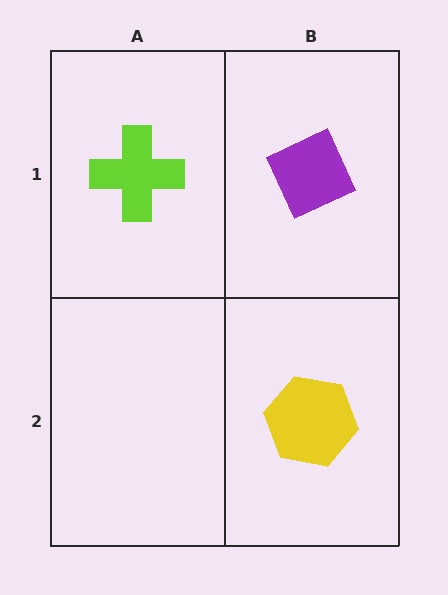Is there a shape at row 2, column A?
No, that cell is empty.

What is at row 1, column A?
A lime cross.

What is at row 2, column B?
A yellow hexagon.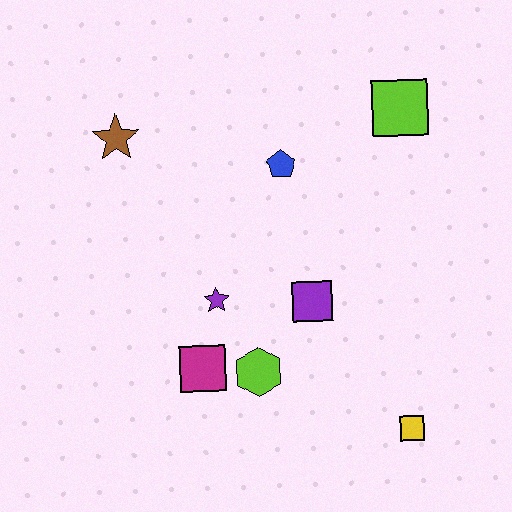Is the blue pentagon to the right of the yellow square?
No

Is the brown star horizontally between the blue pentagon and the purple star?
No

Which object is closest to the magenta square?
The lime hexagon is closest to the magenta square.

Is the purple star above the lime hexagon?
Yes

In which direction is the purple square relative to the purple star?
The purple square is to the right of the purple star.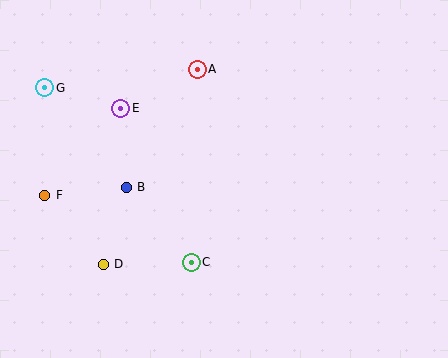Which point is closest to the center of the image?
Point C at (191, 262) is closest to the center.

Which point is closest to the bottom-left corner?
Point D is closest to the bottom-left corner.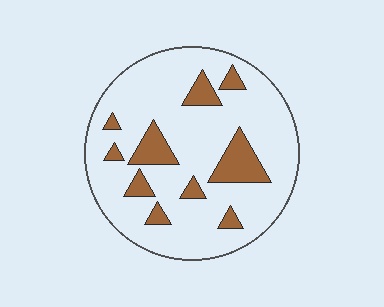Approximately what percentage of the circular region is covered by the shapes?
Approximately 15%.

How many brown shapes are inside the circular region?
10.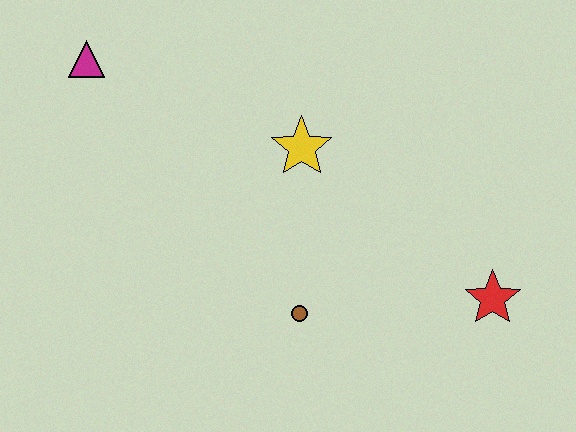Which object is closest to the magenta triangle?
The yellow star is closest to the magenta triangle.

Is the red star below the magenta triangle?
Yes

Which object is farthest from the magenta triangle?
The red star is farthest from the magenta triangle.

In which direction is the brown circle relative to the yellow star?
The brown circle is below the yellow star.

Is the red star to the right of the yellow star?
Yes